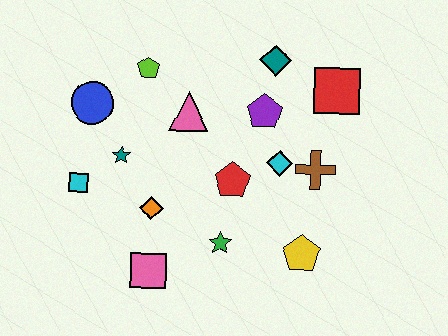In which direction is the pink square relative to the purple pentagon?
The pink square is below the purple pentagon.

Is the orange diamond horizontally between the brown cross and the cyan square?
Yes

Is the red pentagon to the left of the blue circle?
No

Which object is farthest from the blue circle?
The yellow pentagon is farthest from the blue circle.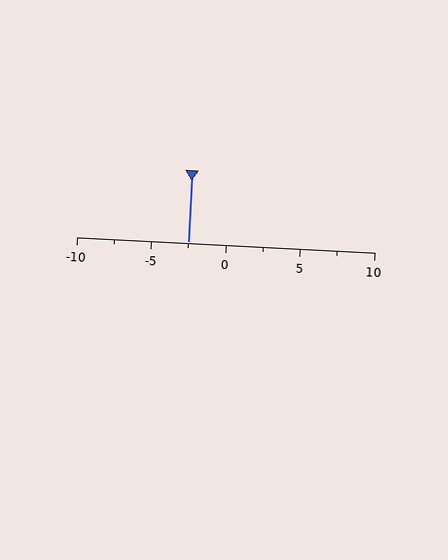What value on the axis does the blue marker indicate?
The marker indicates approximately -2.5.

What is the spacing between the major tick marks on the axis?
The major ticks are spaced 5 apart.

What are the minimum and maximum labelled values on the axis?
The axis runs from -10 to 10.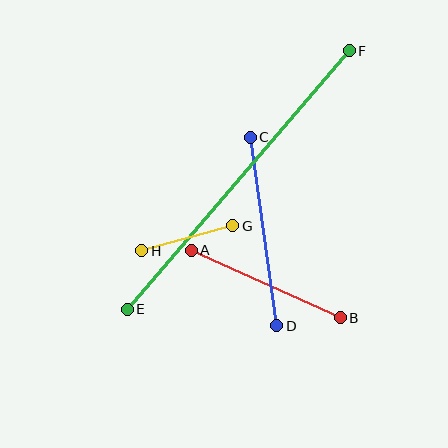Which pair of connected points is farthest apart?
Points E and F are farthest apart.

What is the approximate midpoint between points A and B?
The midpoint is at approximately (266, 284) pixels.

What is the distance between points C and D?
The distance is approximately 191 pixels.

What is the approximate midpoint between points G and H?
The midpoint is at approximately (187, 238) pixels.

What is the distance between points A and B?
The distance is approximately 164 pixels.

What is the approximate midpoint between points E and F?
The midpoint is at approximately (238, 180) pixels.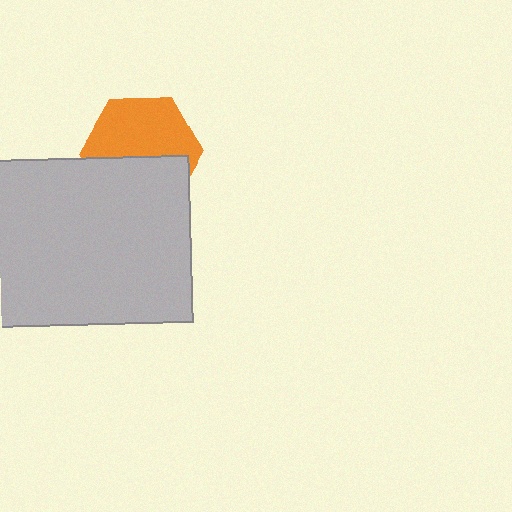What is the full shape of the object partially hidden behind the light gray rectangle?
The partially hidden object is an orange hexagon.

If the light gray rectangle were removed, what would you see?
You would see the complete orange hexagon.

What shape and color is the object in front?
The object in front is a light gray rectangle.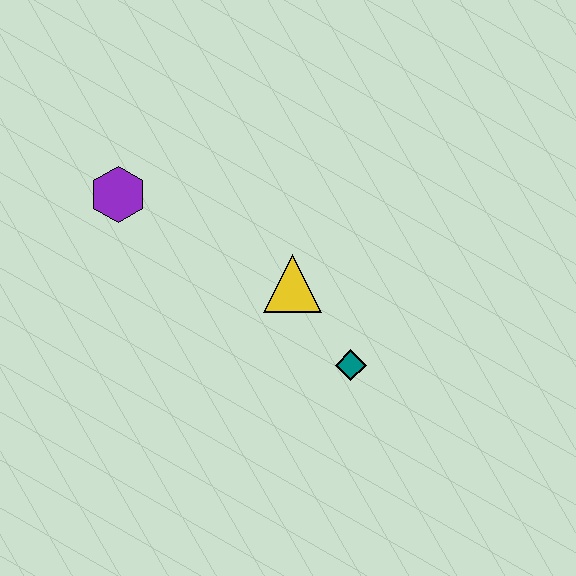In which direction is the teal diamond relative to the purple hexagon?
The teal diamond is to the right of the purple hexagon.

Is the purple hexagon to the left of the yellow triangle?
Yes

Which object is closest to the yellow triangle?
The teal diamond is closest to the yellow triangle.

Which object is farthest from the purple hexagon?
The teal diamond is farthest from the purple hexagon.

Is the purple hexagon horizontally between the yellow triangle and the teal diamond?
No